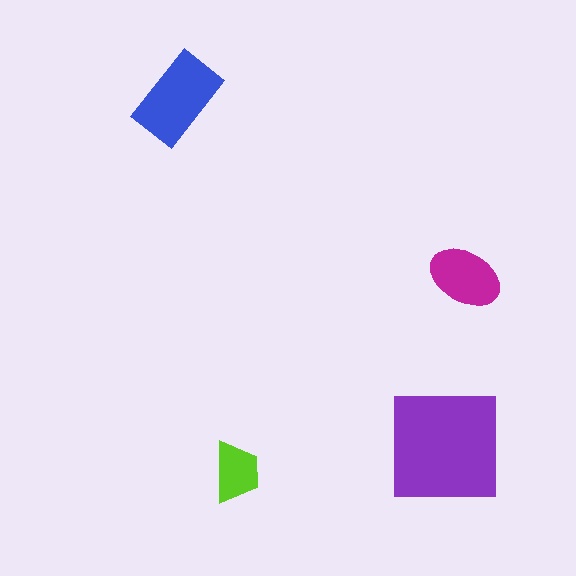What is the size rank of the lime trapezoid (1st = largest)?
4th.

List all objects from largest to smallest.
The purple square, the blue rectangle, the magenta ellipse, the lime trapezoid.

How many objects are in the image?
There are 4 objects in the image.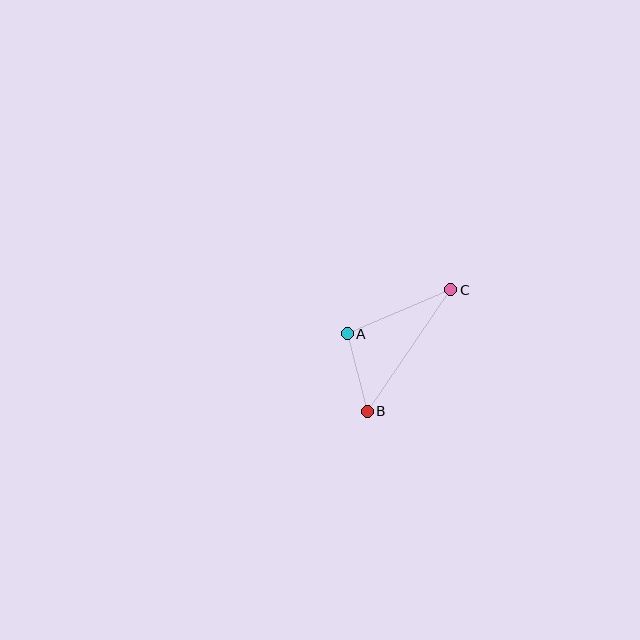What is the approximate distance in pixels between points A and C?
The distance between A and C is approximately 112 pixels.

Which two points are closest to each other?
Points A and B are closest to each other.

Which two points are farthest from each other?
Points B and C are farthest from each other.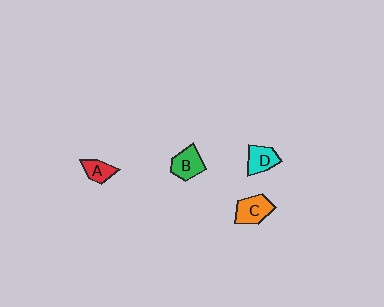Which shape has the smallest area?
Shape A (red).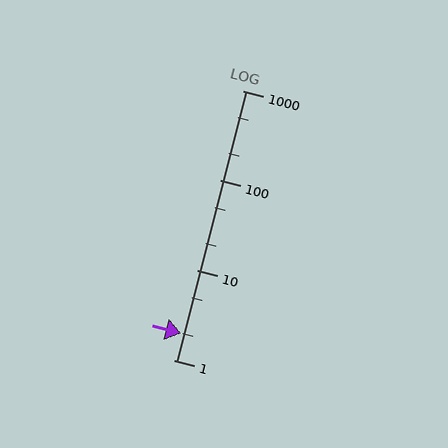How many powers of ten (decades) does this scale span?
The scale spans 3 decades, from 1 to 1000.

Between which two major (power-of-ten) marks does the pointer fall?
The pointer is between 1 and 10.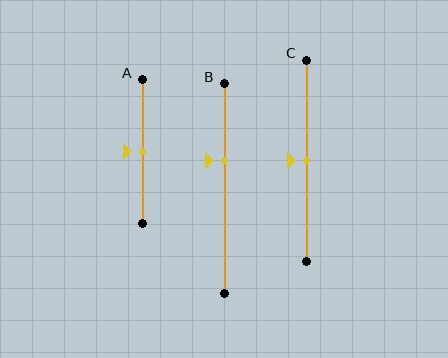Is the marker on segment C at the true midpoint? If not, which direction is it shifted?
Yes, the marker on segment C is at the true midpoint.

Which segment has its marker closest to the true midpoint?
Segment A has its marker closest to the true midpoint.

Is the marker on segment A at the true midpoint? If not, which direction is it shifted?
Yes, the marker on segment A is at the true midpoint.